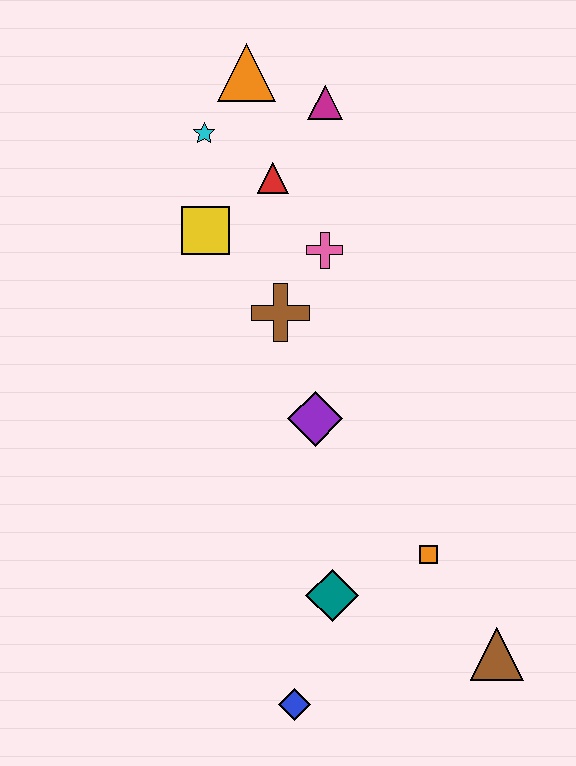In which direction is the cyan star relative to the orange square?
The cyan star is above the orange square.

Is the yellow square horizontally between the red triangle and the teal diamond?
No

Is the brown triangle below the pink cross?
Yes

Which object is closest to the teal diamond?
The orange square is closest to the teal diamond.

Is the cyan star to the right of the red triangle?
No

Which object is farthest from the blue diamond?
The orange triangle is farthest from the blue diamond.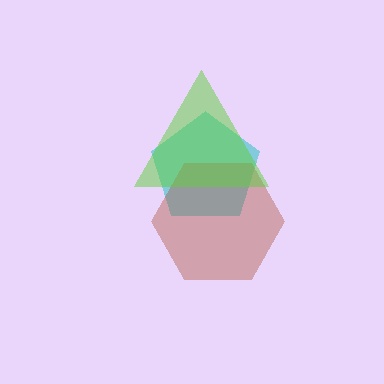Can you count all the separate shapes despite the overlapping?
Yes, there are 3 separate shapes.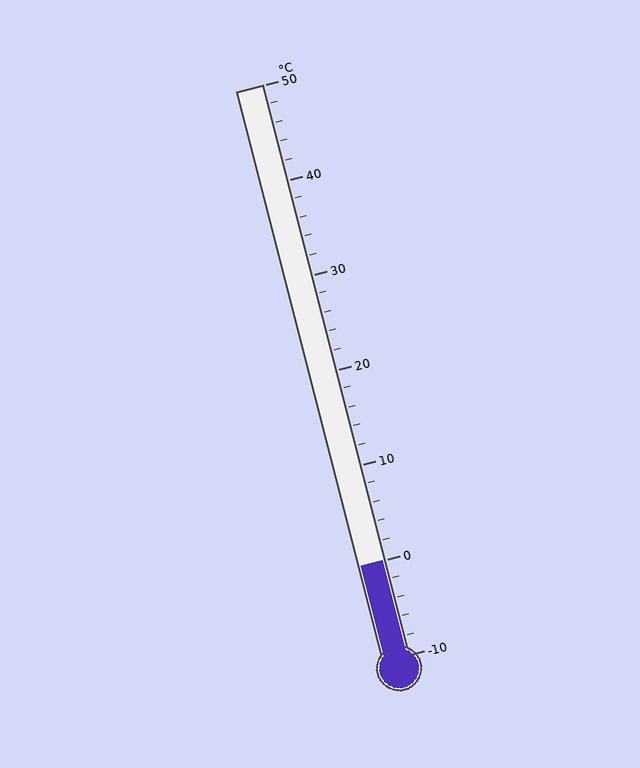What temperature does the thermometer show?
The thermometer shows approximately 0°C.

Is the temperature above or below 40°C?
The temperature is below 40°C.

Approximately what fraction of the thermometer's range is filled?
The thermometer is filled to approximately 15% of its range.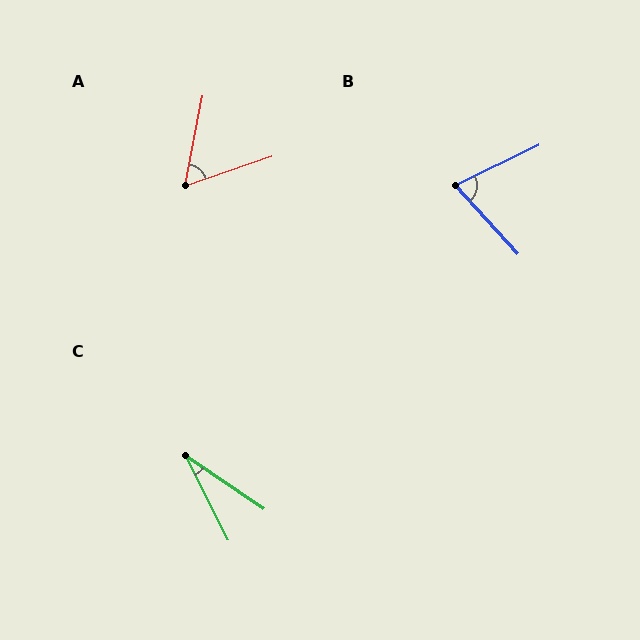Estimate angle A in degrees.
Approximately 61 degrees.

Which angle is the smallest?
C, at approximately 29 degrees.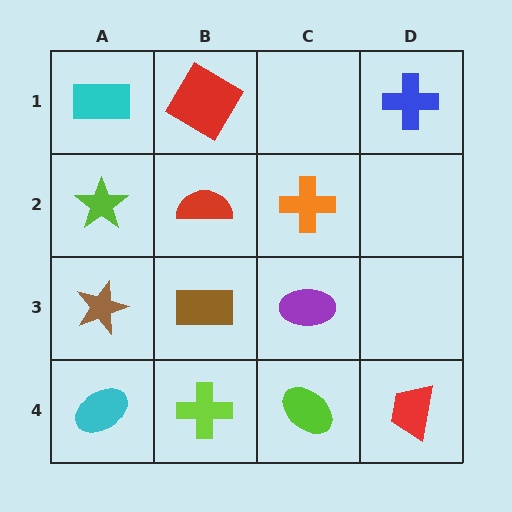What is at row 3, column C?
A purple ellipse.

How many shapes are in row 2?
3 shapes.